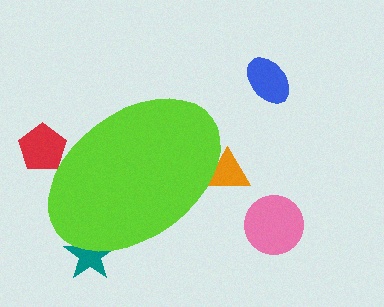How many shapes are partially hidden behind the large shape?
3 shapes are partially hidden.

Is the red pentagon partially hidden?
Yes, the red pentagon is partially hidden behind the lime ellipse.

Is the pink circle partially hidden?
No, the pink circle is fully visible.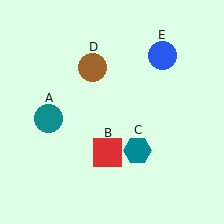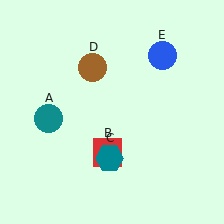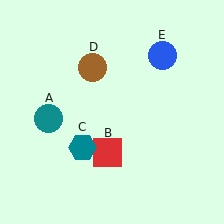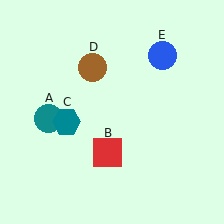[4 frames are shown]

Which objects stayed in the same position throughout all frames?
Teal circle (object A) and red square (object B) and brown circle (object D) and blue circle (object E) remained stationary.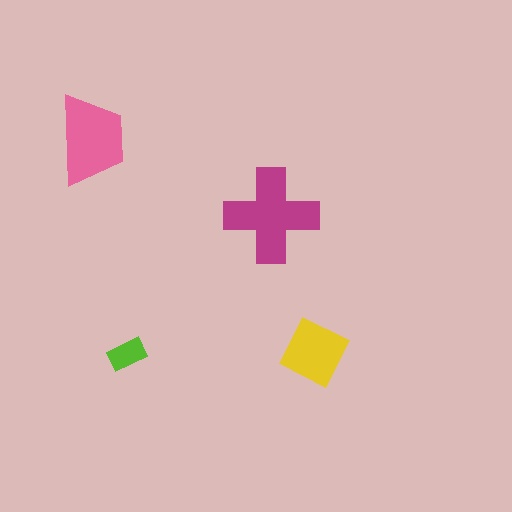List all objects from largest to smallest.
The magenta cross, the pink trapezoid, the yellow diamond, the lime rectangle.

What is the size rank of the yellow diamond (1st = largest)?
3rd.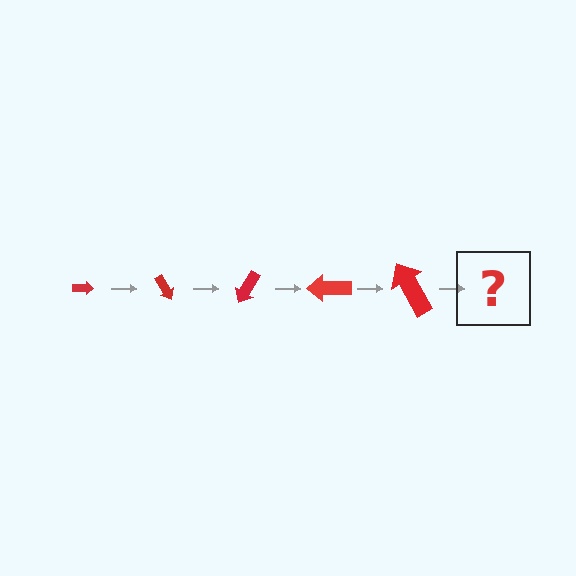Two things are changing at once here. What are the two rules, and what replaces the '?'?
The two rules are that the arrow grows larger each step and it rotates 60 degrees each step. The '?' should be an arrow, larger than the previous one and rotated 300 degrees from the start.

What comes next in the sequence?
The next element should be an arrow, larger than the previous one and rotated 300 degrees from the start.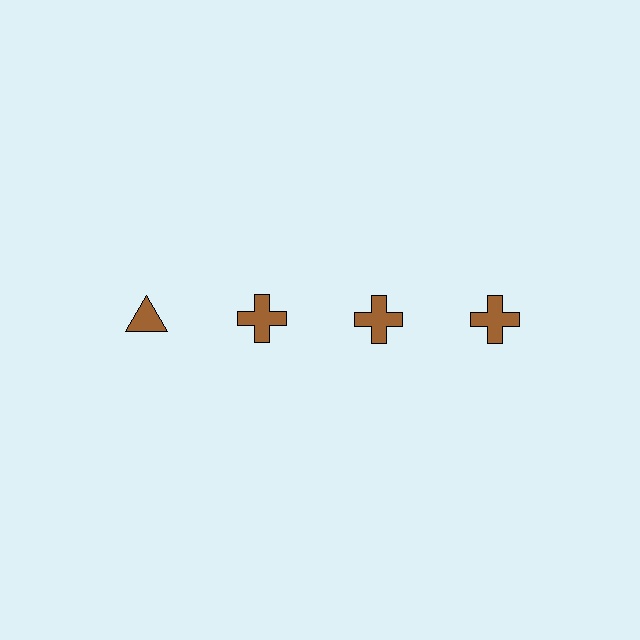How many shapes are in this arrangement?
There are 4 shapes arranged in a grid pattern.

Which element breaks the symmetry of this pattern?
The brown triangle in the top row, leftmost column breaks the symmetry. All other shapes are brown crosses.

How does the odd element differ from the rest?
It has a different shape: triangle instead of cross.